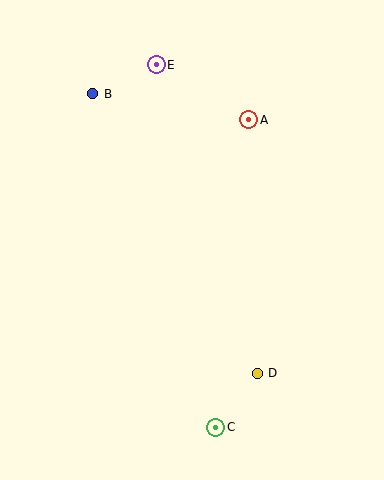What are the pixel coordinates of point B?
Point B is at (93, 94).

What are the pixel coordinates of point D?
Point D is at (257, 373).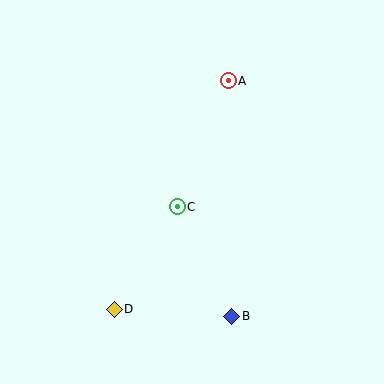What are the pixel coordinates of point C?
Point C is at (177, 207).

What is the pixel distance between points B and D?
The distance between B and D is 118 pixels.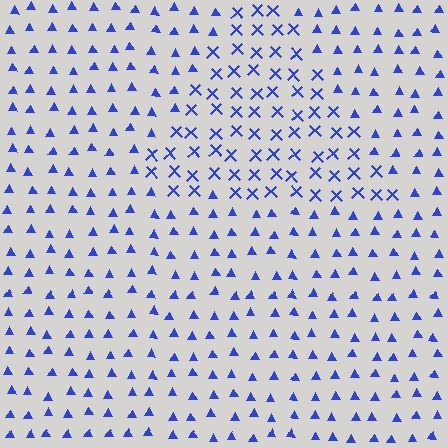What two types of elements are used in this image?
The image uses X marks inside the triangle region and triangles outside it.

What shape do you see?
I see a triangle.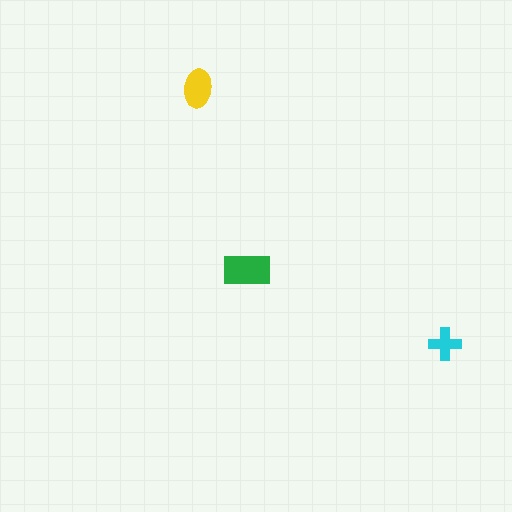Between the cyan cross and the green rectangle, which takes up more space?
The green rectangle.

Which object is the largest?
The green rectangle.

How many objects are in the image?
There are 3 objects in the image.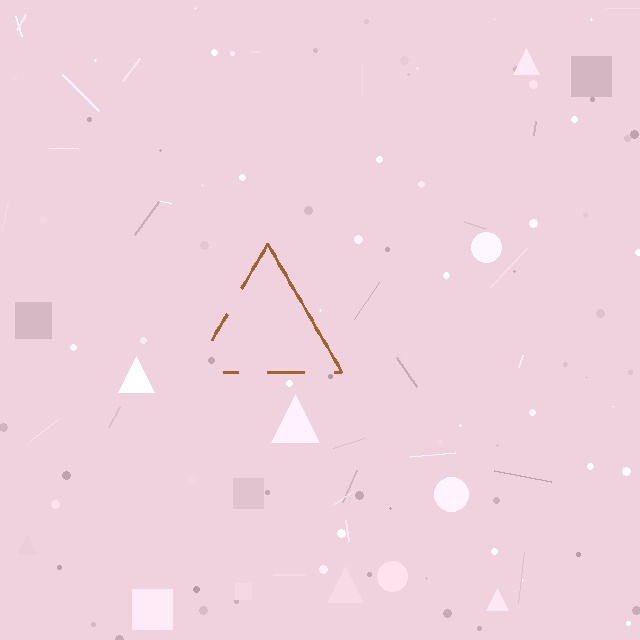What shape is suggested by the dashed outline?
The dashed outline suggests a triangle.